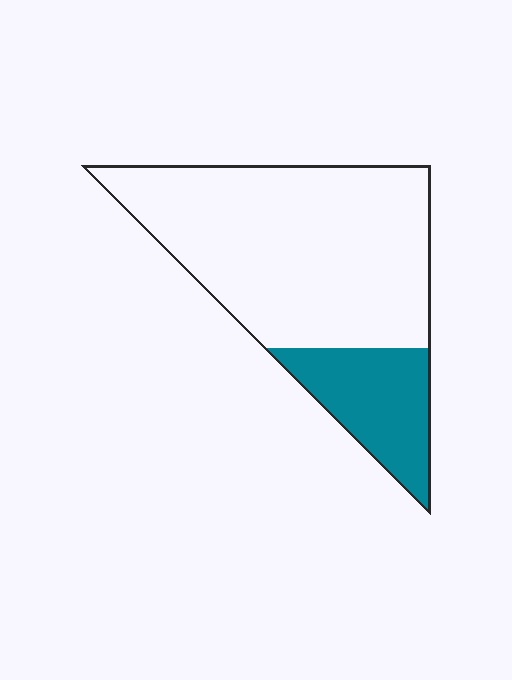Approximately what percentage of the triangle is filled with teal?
Approximately 25%.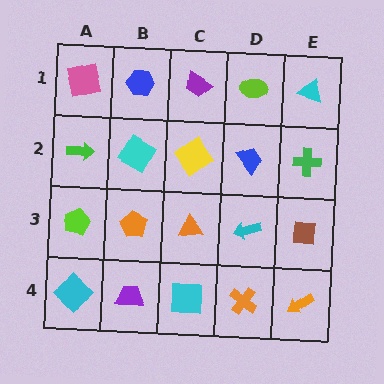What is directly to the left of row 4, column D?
A cyan square.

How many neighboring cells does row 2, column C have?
4.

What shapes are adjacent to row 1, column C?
A yellow diamond (row 2, column C), a blue hexagon (row 1, column B), a lime ellipse (row 1, column D).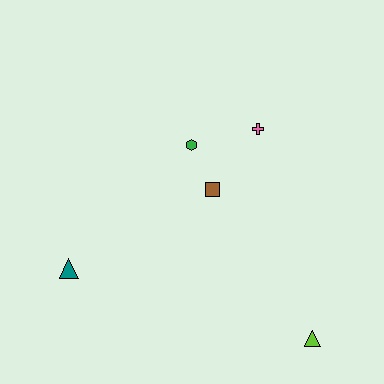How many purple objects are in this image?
There are no purple objects.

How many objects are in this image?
There are 5 objects.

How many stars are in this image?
There are no stars.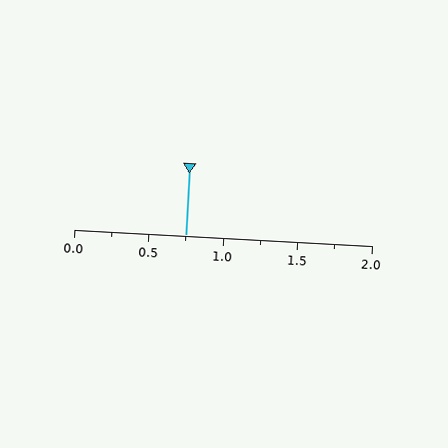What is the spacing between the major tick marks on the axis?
The major ticks are spaced 0.5 apart.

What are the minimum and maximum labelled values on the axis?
The axis runs from 0.0 to 2.0.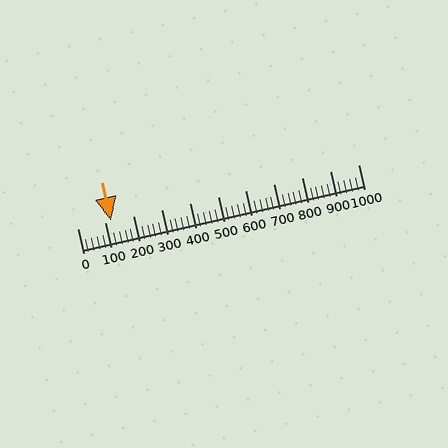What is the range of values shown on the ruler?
The ruler shows values from 0 to 1000.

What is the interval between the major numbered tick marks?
The major tick marks are spaced 100 units apart.